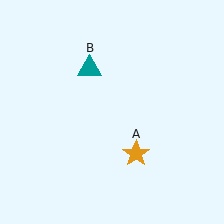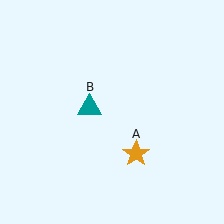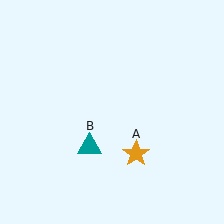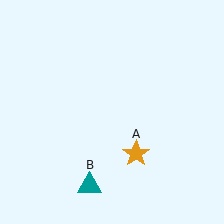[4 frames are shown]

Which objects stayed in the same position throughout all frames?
Orange star (object A) remained stationary.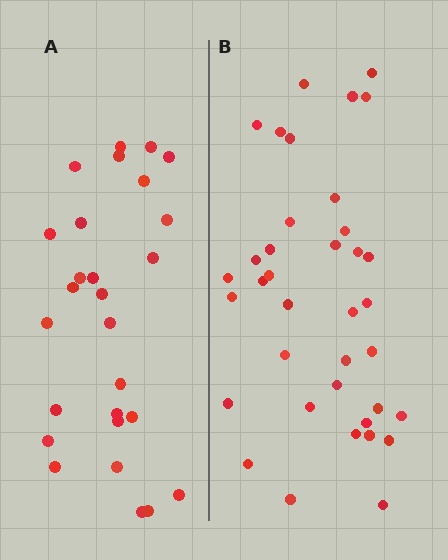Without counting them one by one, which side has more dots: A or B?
Region B (the right region) has more dots.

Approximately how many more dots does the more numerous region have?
Region B has roughly 10 or so more dots than region A.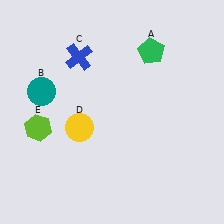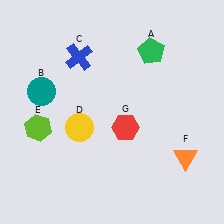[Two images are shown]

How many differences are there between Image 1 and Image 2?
There are 2 differences between the two images.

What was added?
An orange triangle (F), a red hexagon (G) were added in Image 2.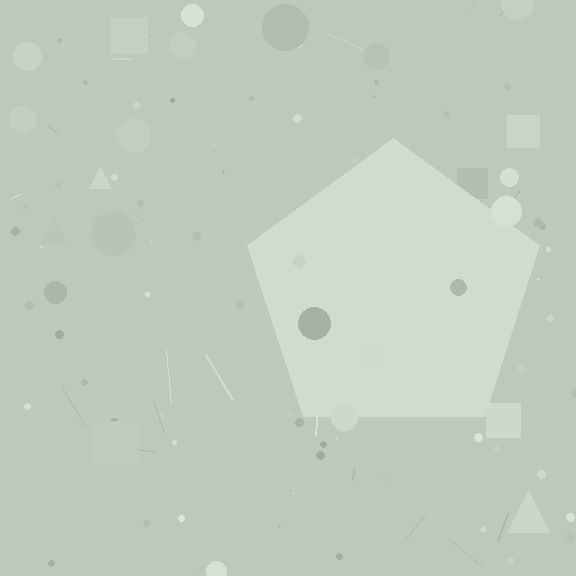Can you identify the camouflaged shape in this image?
The camouflaged shape is a pentagon.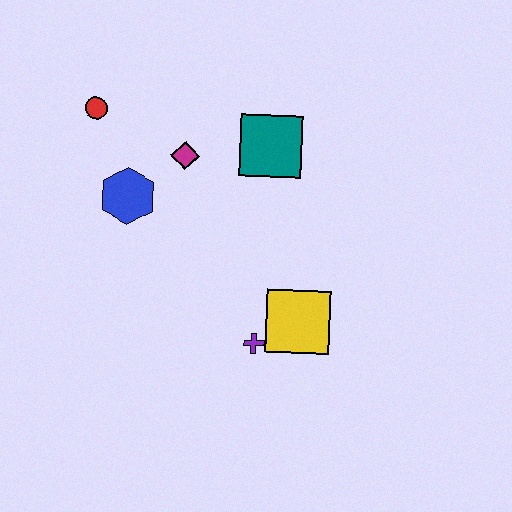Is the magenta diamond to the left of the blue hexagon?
No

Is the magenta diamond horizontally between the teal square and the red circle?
Yes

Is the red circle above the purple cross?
Yes